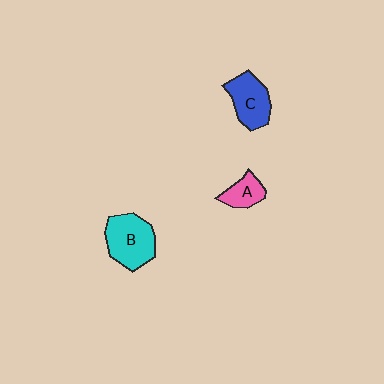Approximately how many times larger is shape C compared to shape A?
Approximately 1.7 times.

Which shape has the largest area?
Shape B (cyan).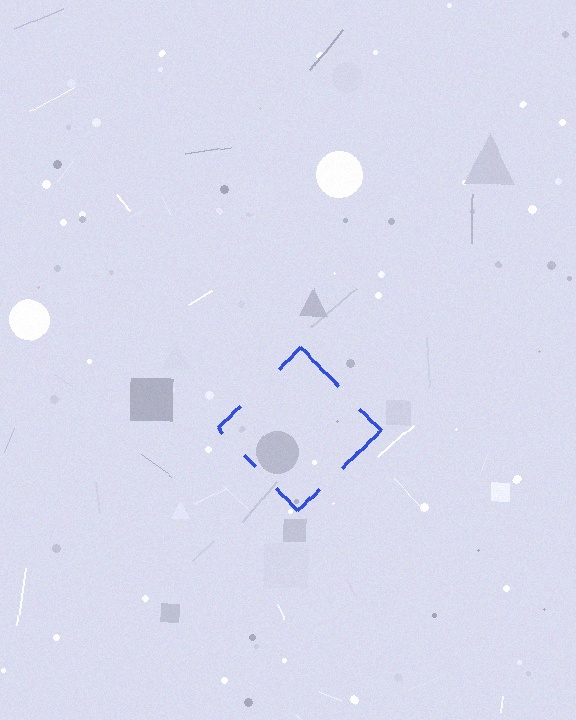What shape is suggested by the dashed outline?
The dashed outline suggests a diamond.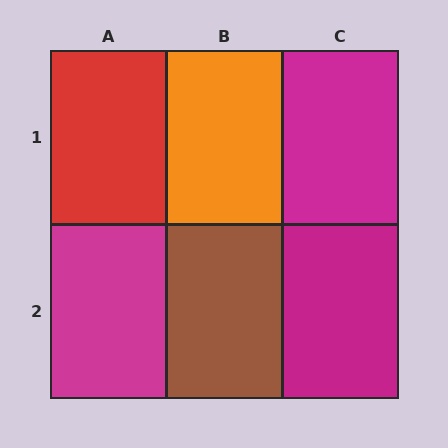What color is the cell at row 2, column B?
Brown.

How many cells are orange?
1 cell is orange.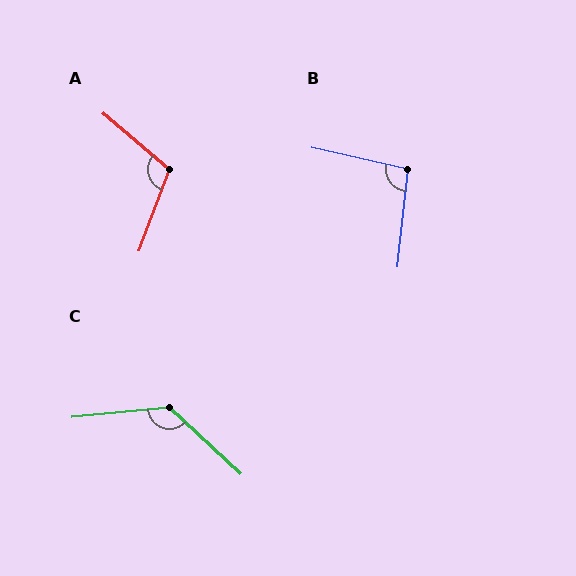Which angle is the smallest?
B, at approximately 97 degrees.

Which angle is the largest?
C, at approximately 132 degrees.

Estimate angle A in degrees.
Approximately 110 degrees.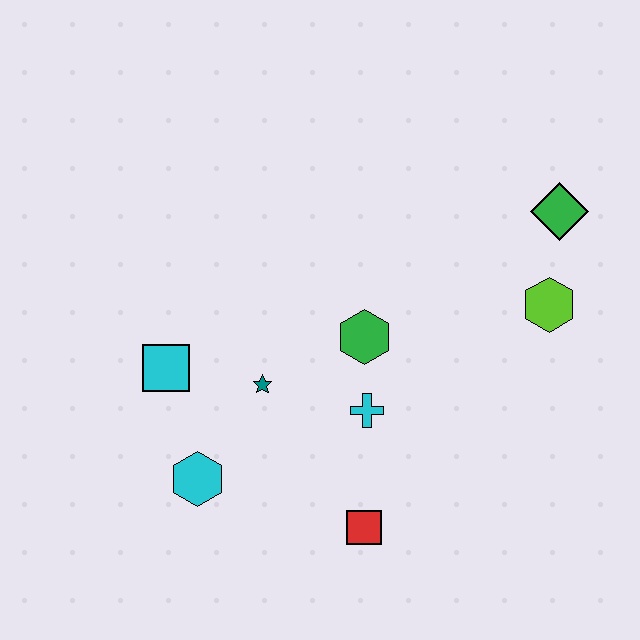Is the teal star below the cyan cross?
No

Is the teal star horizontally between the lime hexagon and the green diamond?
No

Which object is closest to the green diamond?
The lime hexagon is closest to the green diamond.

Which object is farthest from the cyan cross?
The green diamond is farthest from the cyan cross.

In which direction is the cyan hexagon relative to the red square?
The cyan hexagon is to the left of the red square.